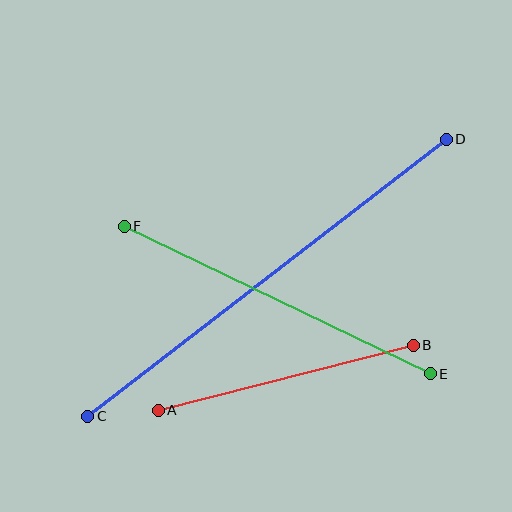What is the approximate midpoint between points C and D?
The midpoint is at approximately (267, 278) pixels.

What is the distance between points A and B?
The distance is approximately 263 pixels.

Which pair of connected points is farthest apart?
Points C and D are farthest apart.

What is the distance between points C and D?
The distance is approximately 453 pixels.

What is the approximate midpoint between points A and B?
The midpoint is at approximately (286, 378) pixels.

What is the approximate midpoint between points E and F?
The midpoint is at approximately (277, 300) pixels.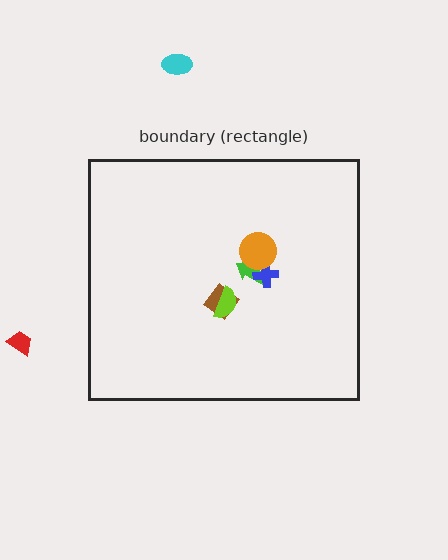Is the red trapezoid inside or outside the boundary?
Outside.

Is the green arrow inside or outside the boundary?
Inside.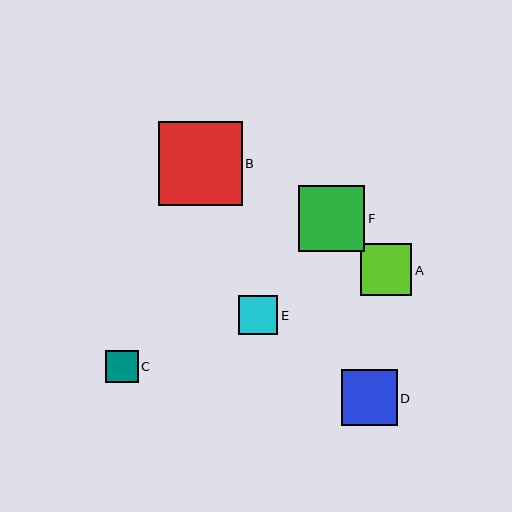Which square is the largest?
Square B is the largest with a size of approximately 83 pixels.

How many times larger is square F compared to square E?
Square F is approximately 1.7 times the size of square E.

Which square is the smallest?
Square C is the smallest with a size of approximately 33 pixels.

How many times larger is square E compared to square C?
Square E is approximately 1.2 times the size of square C.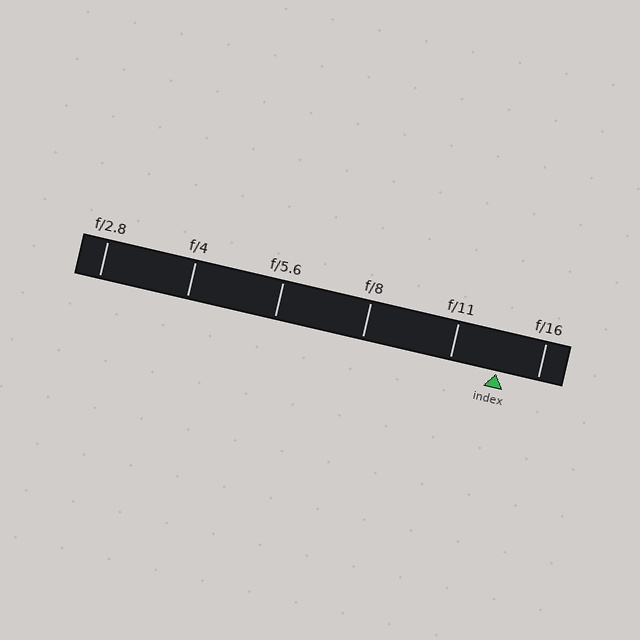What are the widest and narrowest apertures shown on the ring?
The widest aperture shown is f/2.8 and the narrowest is f/16.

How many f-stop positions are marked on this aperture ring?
There are 6 f-stop positions marked.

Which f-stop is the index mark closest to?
The index mark is closest to f/16.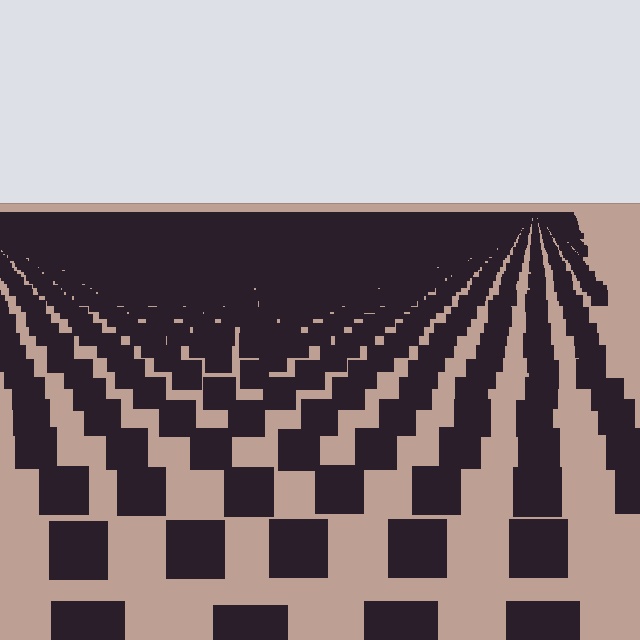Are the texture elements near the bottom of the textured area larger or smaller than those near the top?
Larger. Near the bottom, elements are closer to the viewer and appear at a bigger on-screen size.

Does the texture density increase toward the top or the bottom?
Density increases toward the top.